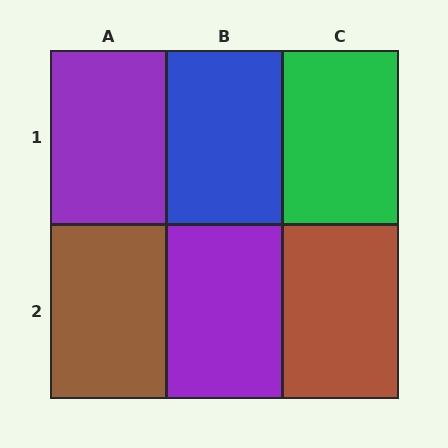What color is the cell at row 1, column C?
Green.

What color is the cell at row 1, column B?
Blue.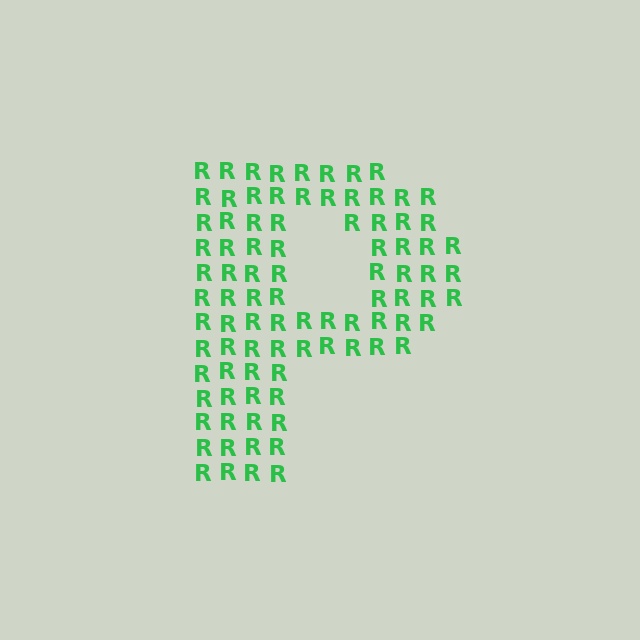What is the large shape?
The large shape is the letter P.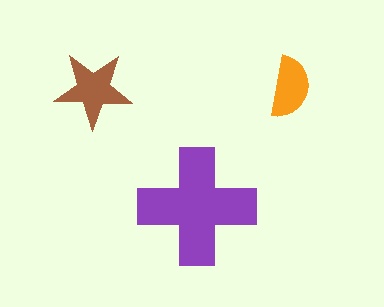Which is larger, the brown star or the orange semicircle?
The brown star.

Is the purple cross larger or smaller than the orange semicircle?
Larger.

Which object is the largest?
The purple cross.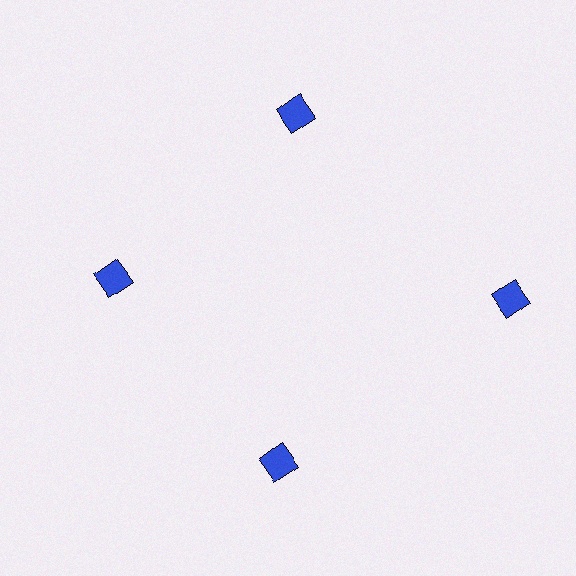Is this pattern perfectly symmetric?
No. The 4 blue squares are arranged in a ring, but one element near the 3 o'clock position is pushed outward from the center, breaking the 4-fold rotational symmetry.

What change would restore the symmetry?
The symmetry would be restored by moving it inward, back onto the ring so that all 4 squares sit at equal angles and equal distance from the center.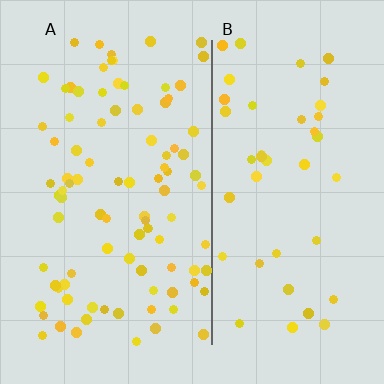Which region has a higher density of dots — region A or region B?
A (the left).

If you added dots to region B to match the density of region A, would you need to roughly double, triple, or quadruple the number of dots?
Approximately double.